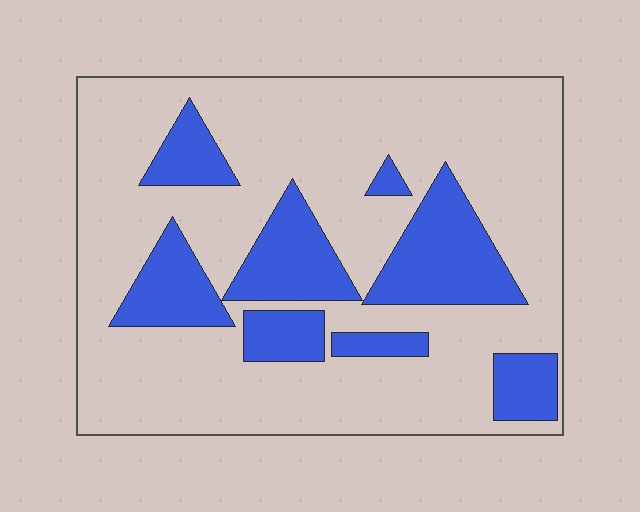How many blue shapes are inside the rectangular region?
8.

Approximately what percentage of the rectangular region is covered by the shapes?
Approximately 25%.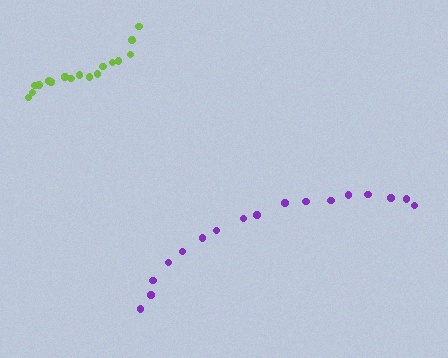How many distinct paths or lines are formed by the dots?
There are 2 distinct paths.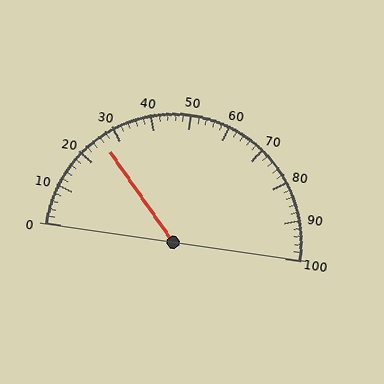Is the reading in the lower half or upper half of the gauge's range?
The reading is in the lower half of the range (0 to 100).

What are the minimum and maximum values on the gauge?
The gauge ranges from 0 to 100.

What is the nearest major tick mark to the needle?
The nearest major tick mark is 30.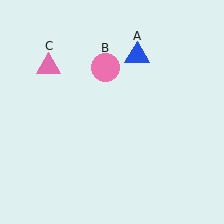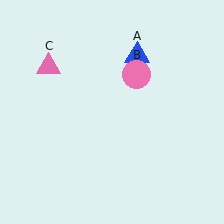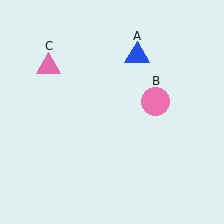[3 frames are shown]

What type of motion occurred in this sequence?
The pink circle (object B) rotated clockwise around the center of the scene.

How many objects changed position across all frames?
1 object changed position: pink circle (object B).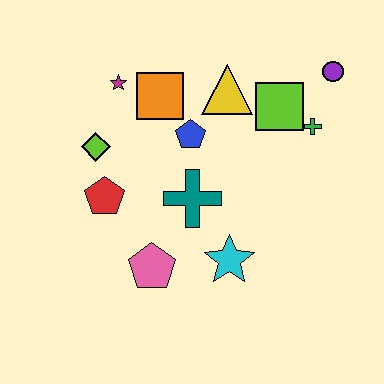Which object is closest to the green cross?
The lime square is closest to the green cross.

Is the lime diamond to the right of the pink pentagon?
No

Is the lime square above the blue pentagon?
Yes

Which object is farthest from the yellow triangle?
The pink pentagon is farthest from the yellow triangle.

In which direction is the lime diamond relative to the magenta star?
The lime diamond is below the magenta star.